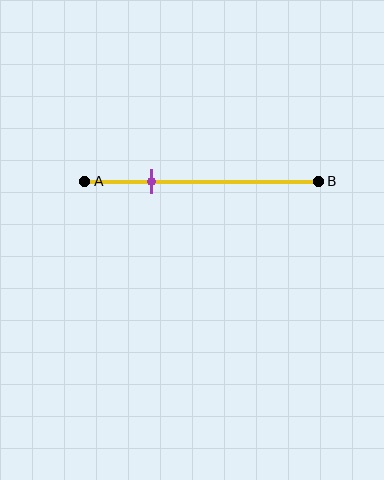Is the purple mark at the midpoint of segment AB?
No, the mark is at about 30% from A, not at the 50% midpoint.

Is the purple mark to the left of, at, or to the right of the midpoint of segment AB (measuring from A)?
The purple mark is to the left of the midpoint of segment AB.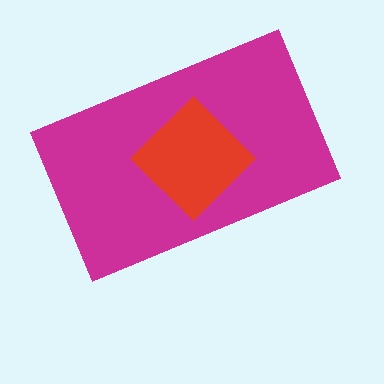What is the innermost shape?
The red diamond.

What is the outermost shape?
The magenta rectangle.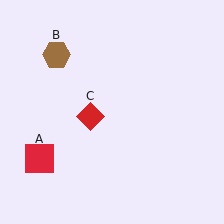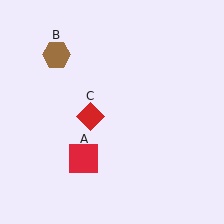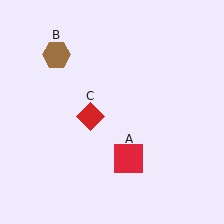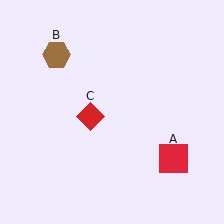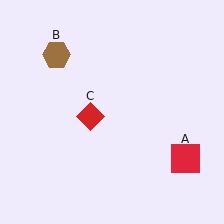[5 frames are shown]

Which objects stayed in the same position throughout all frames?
Brown hexagon (object B) and red diamond (object C) remained stationary.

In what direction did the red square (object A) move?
The red square (object A) moved right.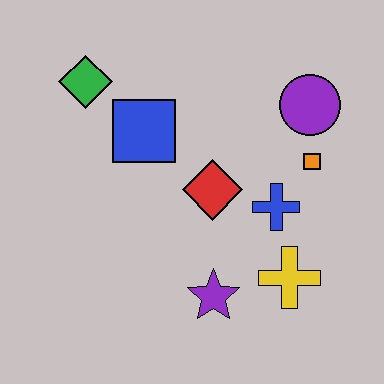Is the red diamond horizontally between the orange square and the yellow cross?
No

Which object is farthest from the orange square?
The green diamond is farthest from the orange square.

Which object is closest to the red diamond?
The blue cross is closest to the red diamond.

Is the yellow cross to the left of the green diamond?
No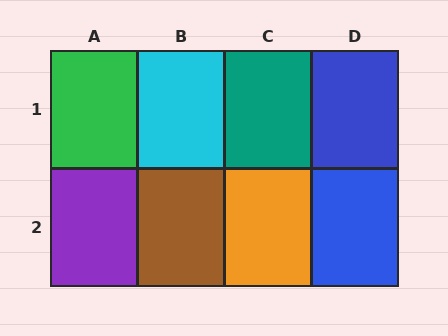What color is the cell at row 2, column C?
Orange.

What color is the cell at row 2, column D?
Blue.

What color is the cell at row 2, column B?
Brown.